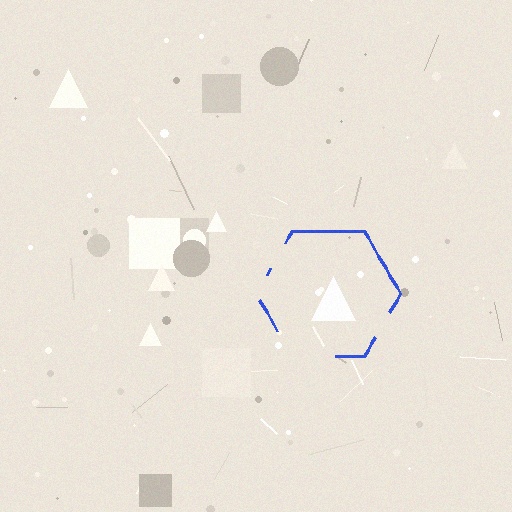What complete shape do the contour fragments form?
The contour fragments form a hexagon.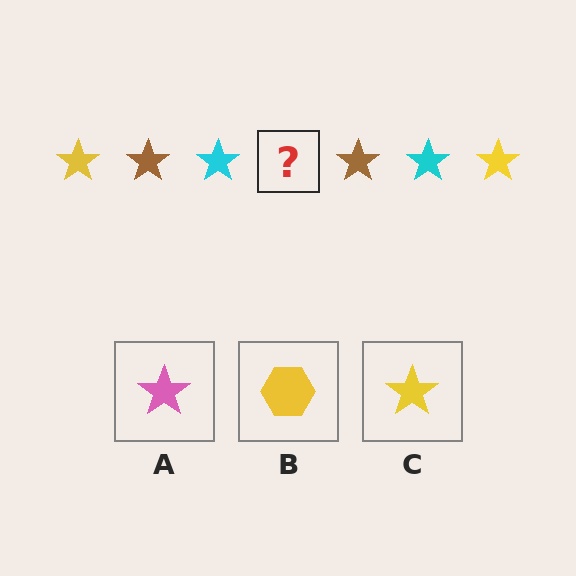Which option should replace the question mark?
Option C.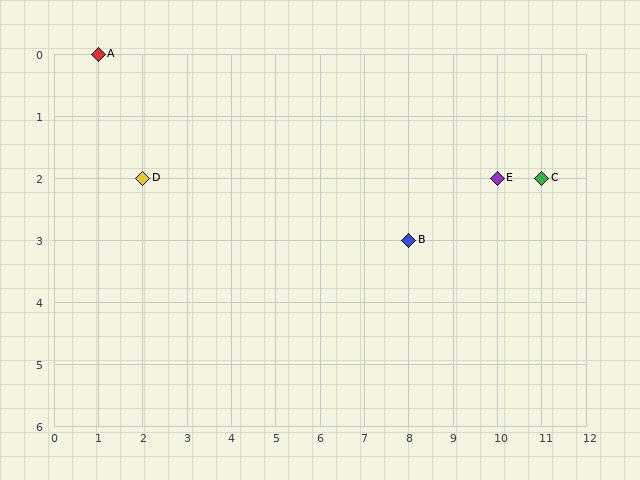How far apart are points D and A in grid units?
Points D and A are 1 column and 2 rows apart (about 2.2 grid units diagonally).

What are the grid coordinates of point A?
Point A is at grid coordinates (1, 0).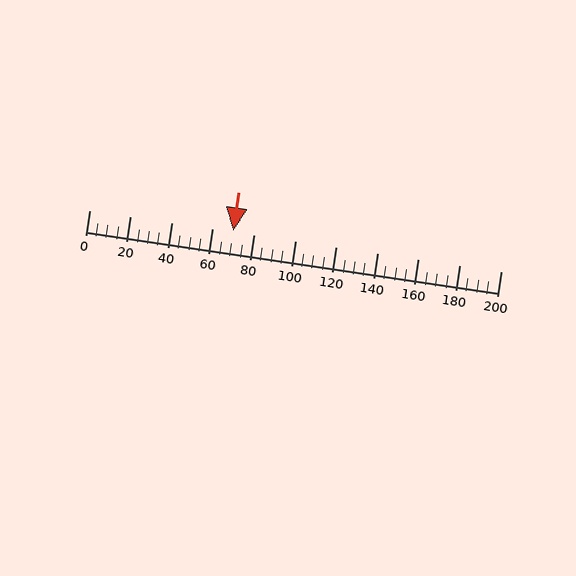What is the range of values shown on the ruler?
The ruler shows values from 0 to 200.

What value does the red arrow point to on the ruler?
The red arrow points to approximately 70.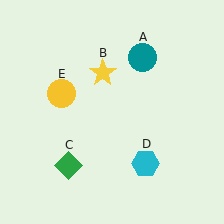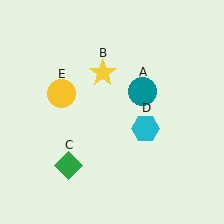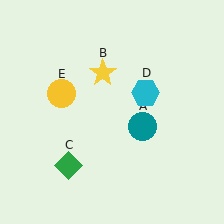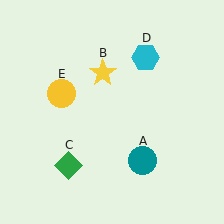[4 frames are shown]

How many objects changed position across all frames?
2 objects changed position: teal circle (object A), cyan hexagon (object D).